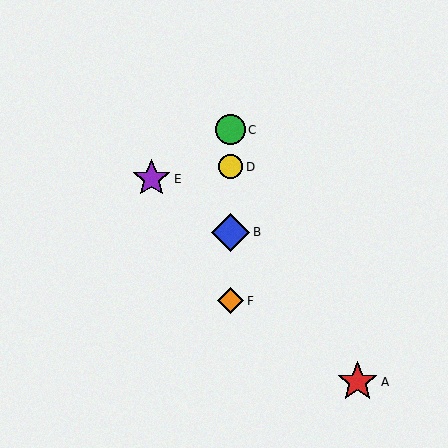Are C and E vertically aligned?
No, C is at x≈231 and E is at x≈152.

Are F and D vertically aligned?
Yes, both are at x≈231.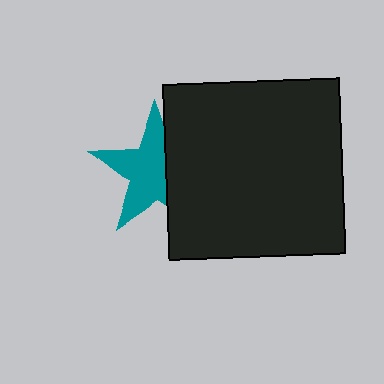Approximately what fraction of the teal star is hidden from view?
Roughly 38% of the teal star is hidden behind the black square.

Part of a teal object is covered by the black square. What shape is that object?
It is a star.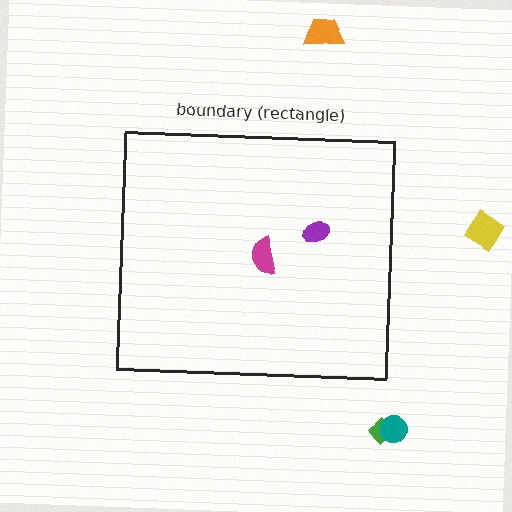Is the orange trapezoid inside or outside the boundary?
Outside.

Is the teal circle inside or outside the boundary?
Outside.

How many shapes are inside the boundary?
2 inside, 4 outside.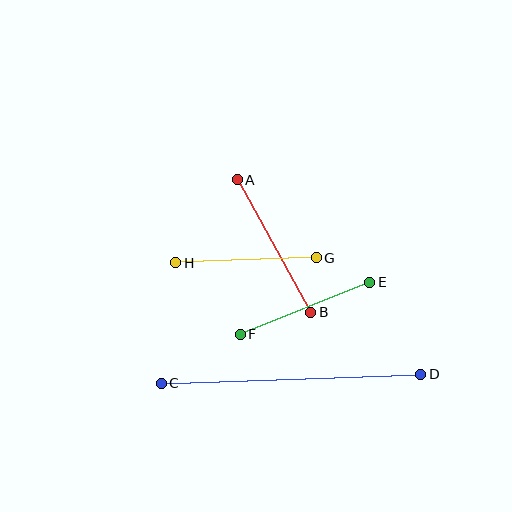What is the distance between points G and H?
The distance is approximately 140 pixels.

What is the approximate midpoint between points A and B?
The midpoint is at approximately (274, 246) pixels.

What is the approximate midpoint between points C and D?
The midpoint is at approximately (291, 379) pixels.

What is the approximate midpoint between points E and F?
The midpoint is at approximately (305, 308) pixels.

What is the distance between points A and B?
The distance is approximately 152 pixels.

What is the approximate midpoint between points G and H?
The midpoint is at approximately (246, 260) pixels.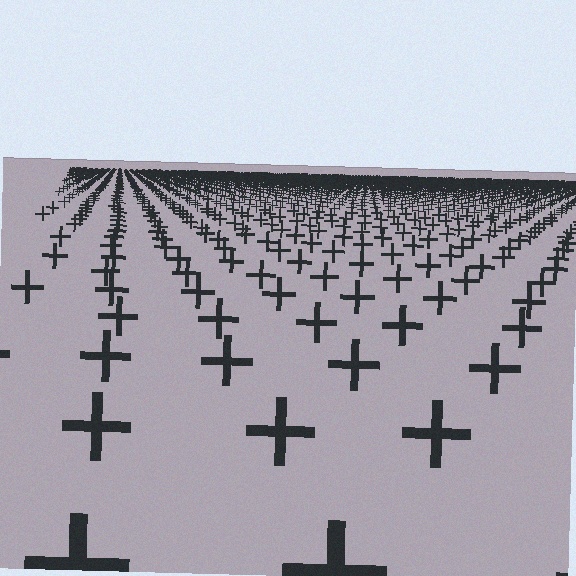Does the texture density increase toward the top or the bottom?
Density increases toward the top.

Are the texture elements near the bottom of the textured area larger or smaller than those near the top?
Larger. Near the bottom, elements are closer to the viewer and appear at a bigger on-screen size.